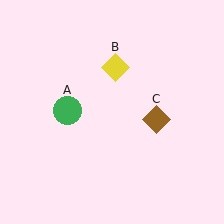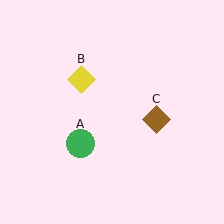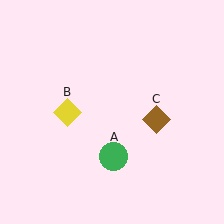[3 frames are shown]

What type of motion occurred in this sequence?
The green circle (object A), yellow diamond (object B) rotated counterclockwise around the center of the scene.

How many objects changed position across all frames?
2 objects changed position: green circle (object A), yellow diamond (object B).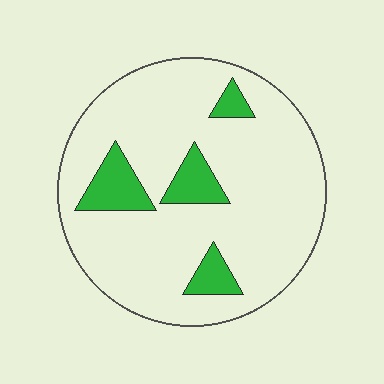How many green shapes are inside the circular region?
4.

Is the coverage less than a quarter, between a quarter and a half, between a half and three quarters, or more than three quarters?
Less than a quarter.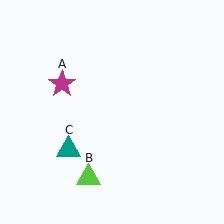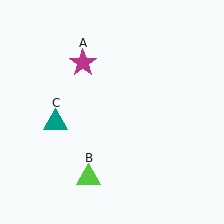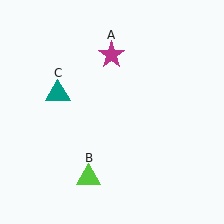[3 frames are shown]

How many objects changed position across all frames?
2 objects changed position: magenta star (object A), teal triangle (object C).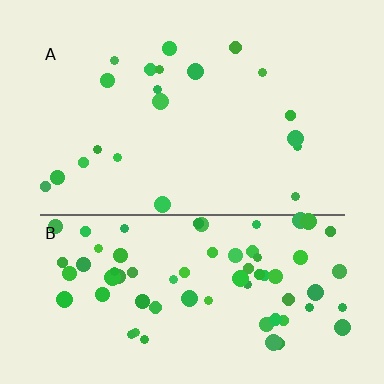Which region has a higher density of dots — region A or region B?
B (the bottom).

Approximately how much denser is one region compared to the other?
Approximately 3.5× — region B over region A.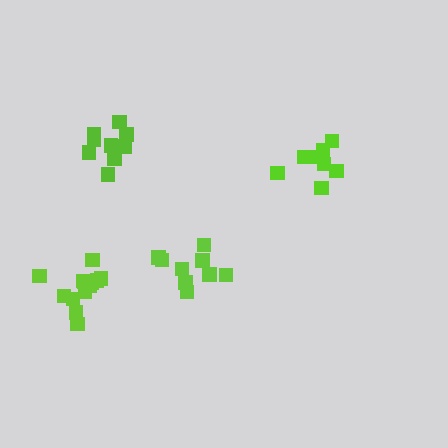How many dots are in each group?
Group 1: 9 dots, Group 2: 13 dots, Group 3: 9 dots, Group 4: 9 dots (40 total).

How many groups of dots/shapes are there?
There are 4 groups.